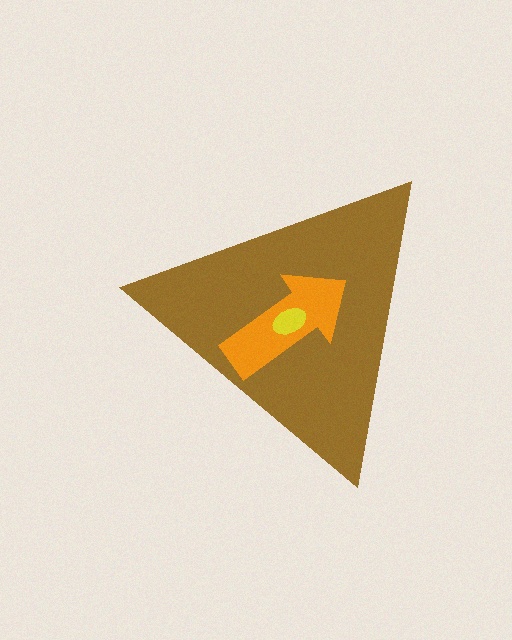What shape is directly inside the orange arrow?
The yellow ellipse.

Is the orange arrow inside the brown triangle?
Yes.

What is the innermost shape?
The yellow ellipse.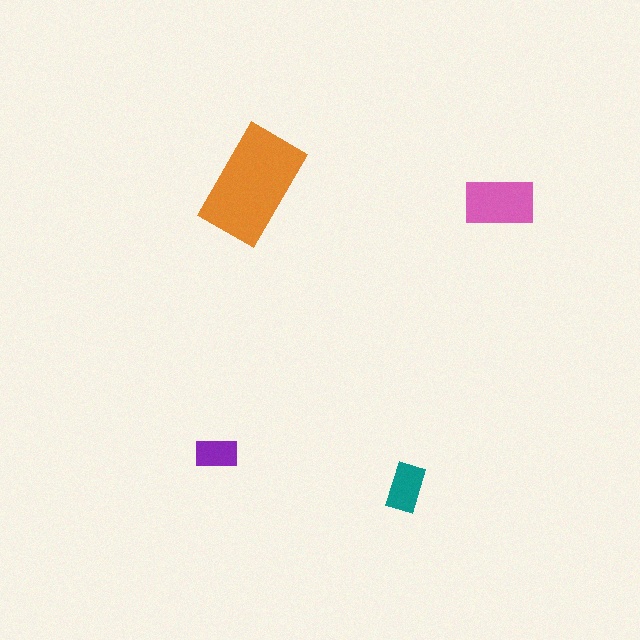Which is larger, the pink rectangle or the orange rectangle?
The orange one.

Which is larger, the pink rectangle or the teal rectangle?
The pink one.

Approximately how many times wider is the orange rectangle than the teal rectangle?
About 2.5 times wider.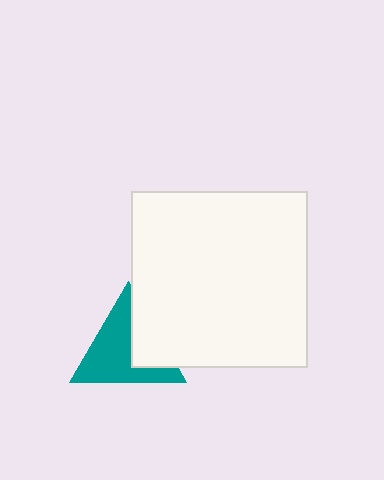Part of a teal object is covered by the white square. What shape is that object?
It is a triangle.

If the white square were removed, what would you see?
You would see the complete teal triangle.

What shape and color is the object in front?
The object in front is a white square.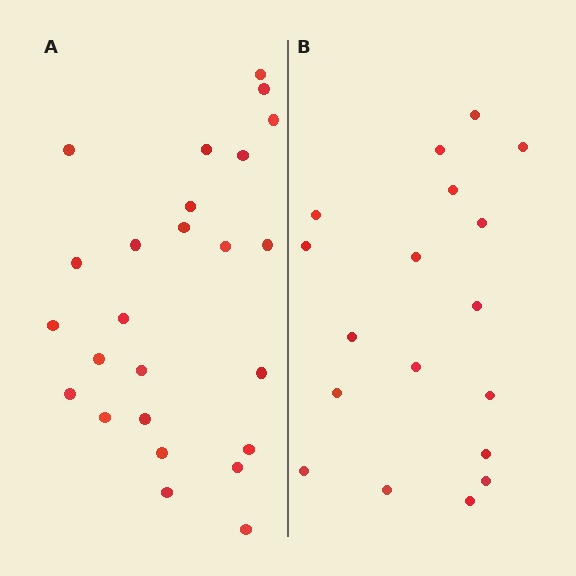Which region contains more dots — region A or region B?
Region A (the left region) has more dots.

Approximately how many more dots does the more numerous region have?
Region A has roughly 8 or so more dots than region B.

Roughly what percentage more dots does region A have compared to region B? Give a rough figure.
About 40% more.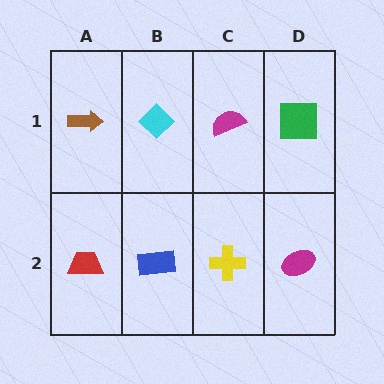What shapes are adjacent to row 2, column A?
A brown arrow (row 1, column A), a blue rectangle (row 2, column B).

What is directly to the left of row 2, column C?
A blue rectangle.